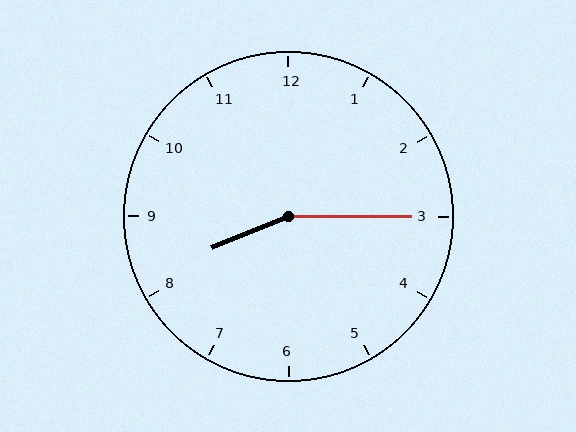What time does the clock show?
8:15.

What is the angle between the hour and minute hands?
Approximately 158 degrees.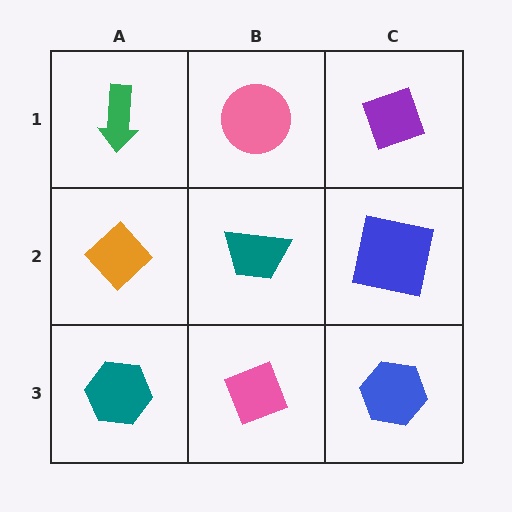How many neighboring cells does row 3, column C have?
2.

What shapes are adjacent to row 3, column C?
A blue square (row 2, column C), a pink diamond (row 3, column B).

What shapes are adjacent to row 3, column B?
A teal trapezoid (row 2, column B), a teal hexagon (row 3, column A), a blue hexagon (row 3, column C).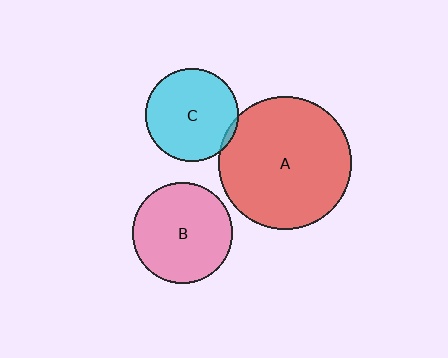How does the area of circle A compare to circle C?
Approximately 2.1 times.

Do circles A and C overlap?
Yes.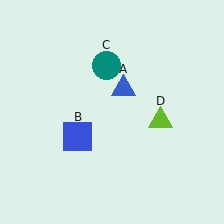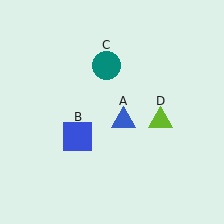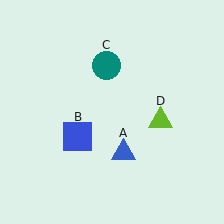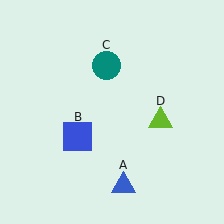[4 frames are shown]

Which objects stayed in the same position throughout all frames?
Blue square (object B) and teal circle (object C) and lime triangle (object D) remained stationary.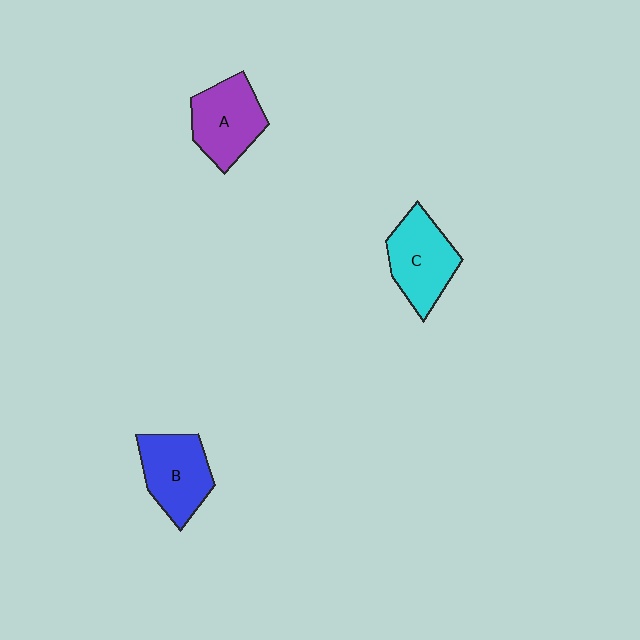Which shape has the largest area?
Shape C (cyan).